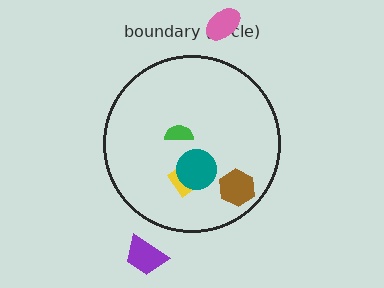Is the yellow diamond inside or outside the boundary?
Inside.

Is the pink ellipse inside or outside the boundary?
Outside.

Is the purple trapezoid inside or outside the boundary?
Outside.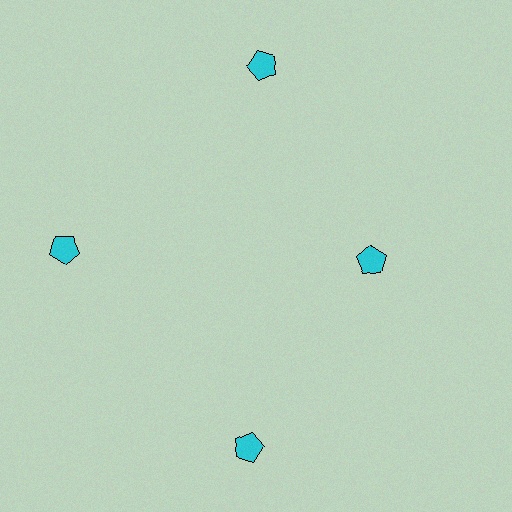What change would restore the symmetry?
The symmetry would be restored by moving it outward, back onto the ring so that all 4 pentagons sit at equal angles and equal distance from the center.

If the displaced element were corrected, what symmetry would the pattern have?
It would have 4-fold rotational symmetry — the pattern would map onto itself every 90 degrees.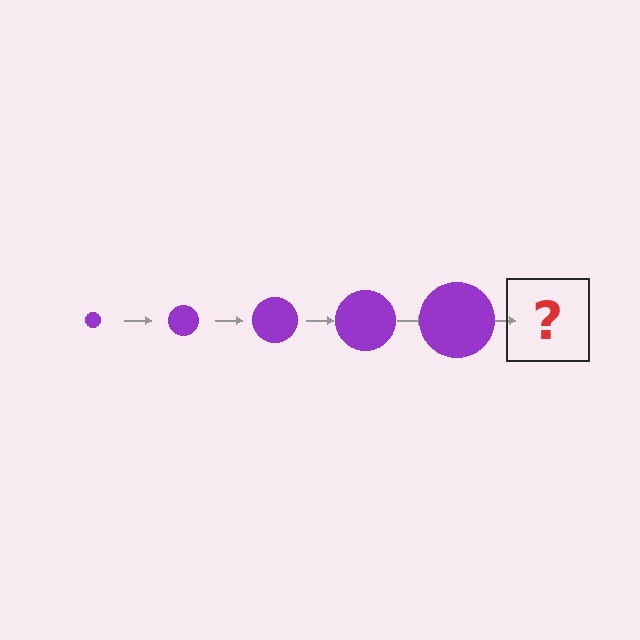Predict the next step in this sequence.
The next step is a purple circle, larger than the previous one.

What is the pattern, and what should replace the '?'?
The pattern is that the circle gets progressively larger each step. The '?' should be a purple circle, larger than the previous one.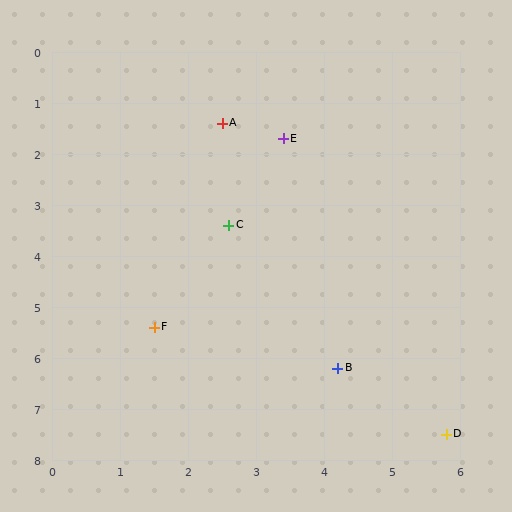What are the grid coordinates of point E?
Point E is at approximately (3.4, 1.7).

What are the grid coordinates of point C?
Point C is at approximately (2.6, 3.4).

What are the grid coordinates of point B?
Point B is at approximately (4.2, 6.2).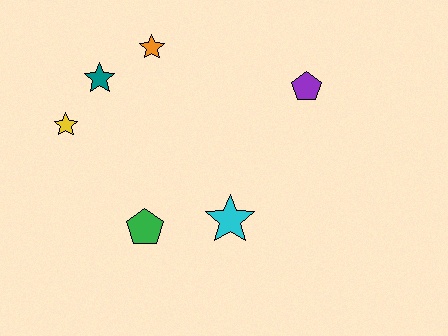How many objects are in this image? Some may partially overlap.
There are 6 objects.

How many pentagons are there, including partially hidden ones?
There are 2 pentagons.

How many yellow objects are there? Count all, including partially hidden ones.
There is 1 yellow object.